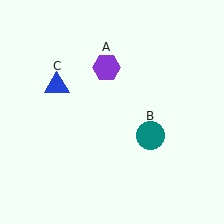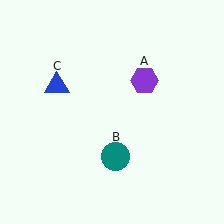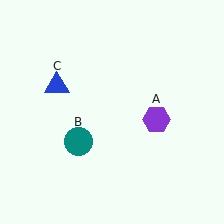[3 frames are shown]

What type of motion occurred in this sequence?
The purple hexagon (object A), teal circle (object B) rotated clockwise around the center of the scene.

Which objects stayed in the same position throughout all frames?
Blue triangle (object C) remained stationary.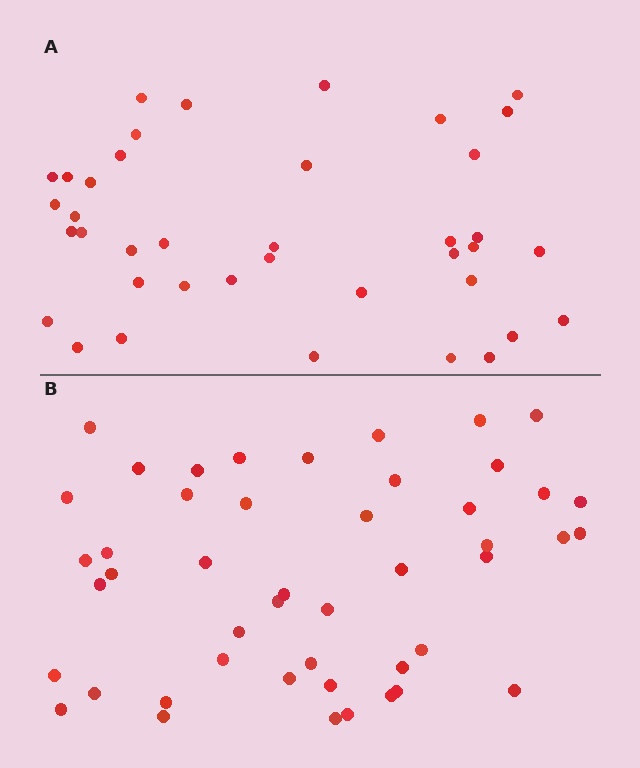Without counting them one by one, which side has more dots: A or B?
Region B (the bottom region) has more dots.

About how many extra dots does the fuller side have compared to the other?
Region B has roughly 8 or so more dots than region A.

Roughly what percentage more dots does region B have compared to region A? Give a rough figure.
About 20% more.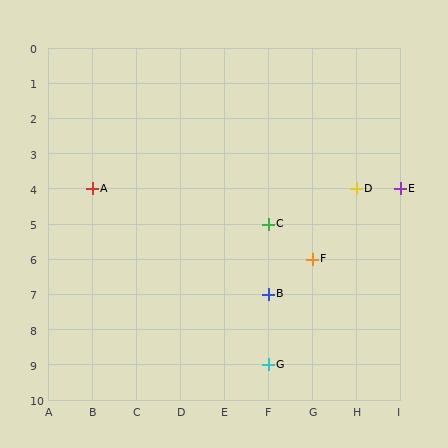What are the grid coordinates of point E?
Point E is at grid coordinates (I, 4).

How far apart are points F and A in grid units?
Points F and A are 5 columns and 2 rows apart (about 5.4 grid units diagonally).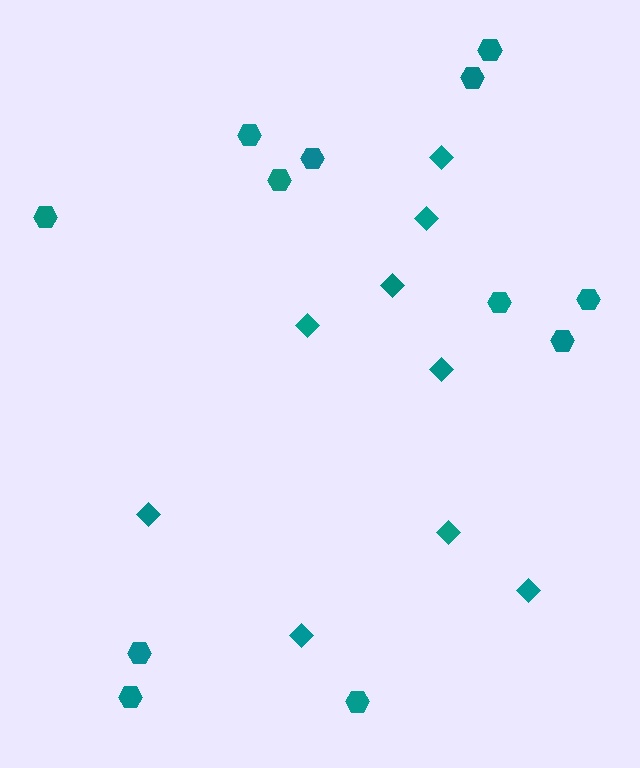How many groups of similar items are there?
There are 2 groups: one group of hexagons (12) and one group of diamonds (9).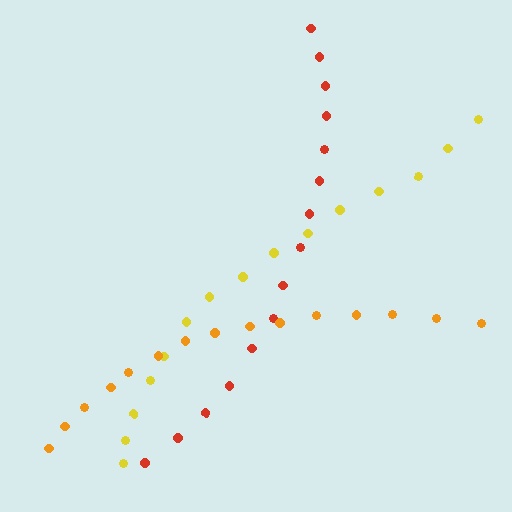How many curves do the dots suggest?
There are 3 distinct paths.